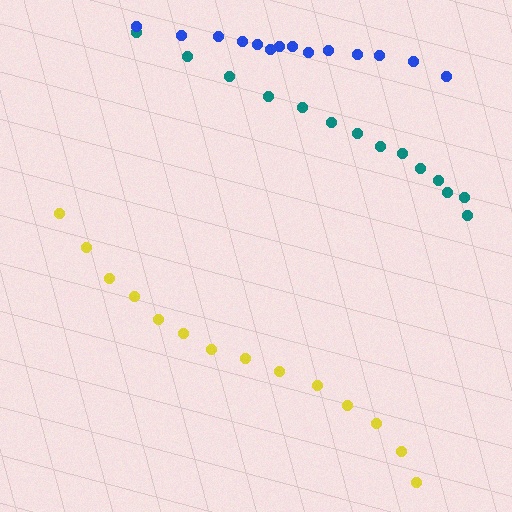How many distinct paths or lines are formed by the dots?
There are 3 distinct paths.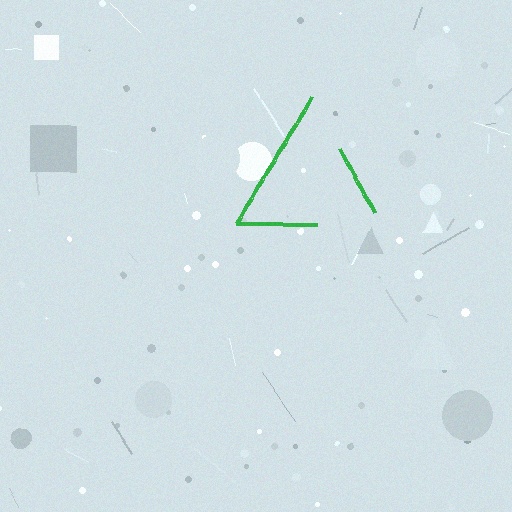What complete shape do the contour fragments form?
The contour fragments form a triangle.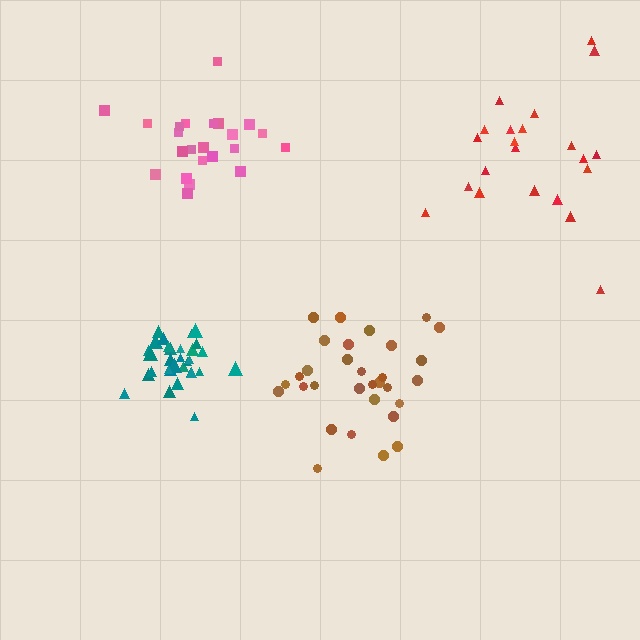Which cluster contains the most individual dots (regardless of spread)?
Brown (31).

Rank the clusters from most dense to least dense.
teal, pink, brown, red.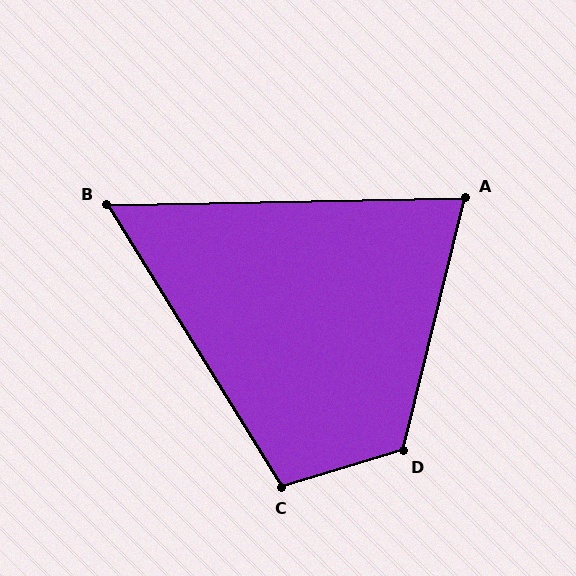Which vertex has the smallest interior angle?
B, at approximately 59 degrees.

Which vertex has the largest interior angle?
D, at approximately 121 degrees.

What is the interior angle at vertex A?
Approximately 75 degrees (acute).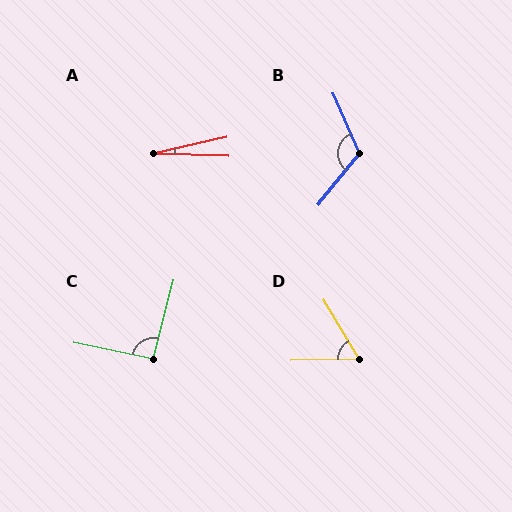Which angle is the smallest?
A, at approximately 15 degrees.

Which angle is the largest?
B, at approximately 117 degrees.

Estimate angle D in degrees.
Approximately 60 degrees.